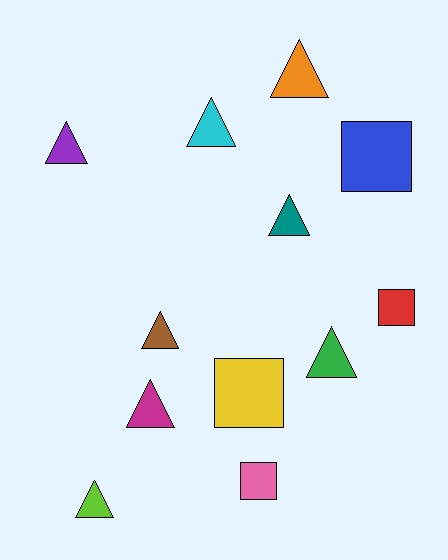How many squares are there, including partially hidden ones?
There are 4 squares.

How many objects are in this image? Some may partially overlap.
There are 12 objects.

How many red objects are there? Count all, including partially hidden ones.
There is 1 red object.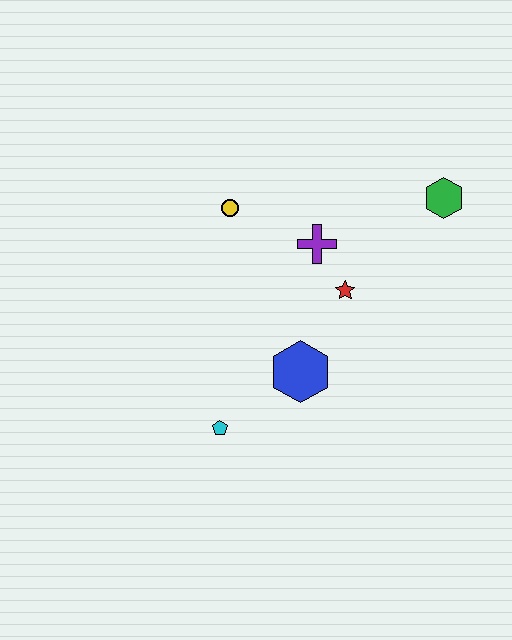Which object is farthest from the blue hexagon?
The green hexagon is farthest from the blue hexagon.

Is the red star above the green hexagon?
No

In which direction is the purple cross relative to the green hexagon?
The purple cross is to the left of the green hexagon.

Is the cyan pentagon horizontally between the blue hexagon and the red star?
No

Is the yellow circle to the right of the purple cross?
No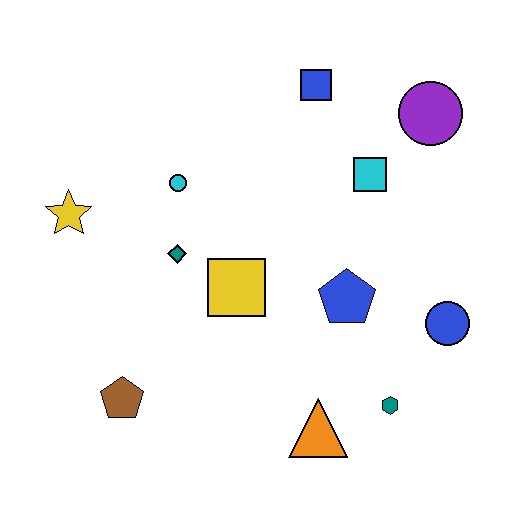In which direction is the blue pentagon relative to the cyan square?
The blue pentagon is below the cyan square.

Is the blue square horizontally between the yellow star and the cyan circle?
No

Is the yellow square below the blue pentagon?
No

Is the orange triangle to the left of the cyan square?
Yes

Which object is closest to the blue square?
The cyan square is closest to the blue square.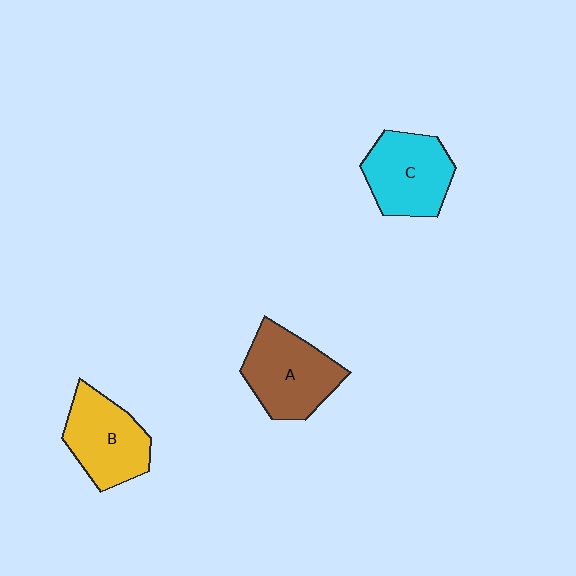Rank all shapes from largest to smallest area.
From largest to smallest: A (brown), C (cyan), B (yellow).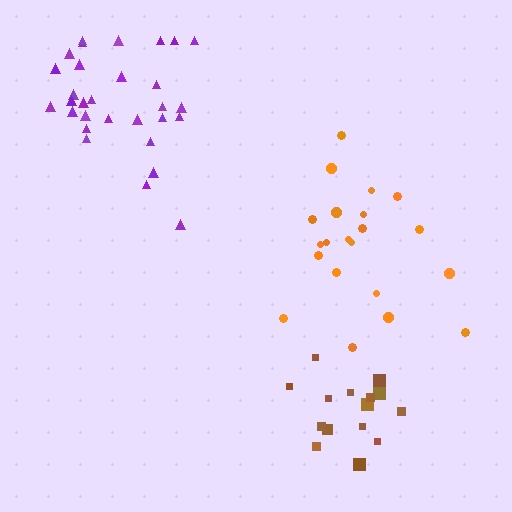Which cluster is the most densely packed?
Orange.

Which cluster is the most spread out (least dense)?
Purple.